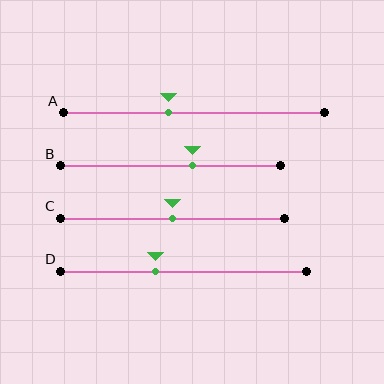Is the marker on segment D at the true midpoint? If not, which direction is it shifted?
No, the marker on segment D is shifted to the left by about 11% of the segment length.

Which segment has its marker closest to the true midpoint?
Segment C has its marker closest to the true midpoint.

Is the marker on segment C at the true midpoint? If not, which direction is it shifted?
Yes, the marker on segment C is at the true midpoint.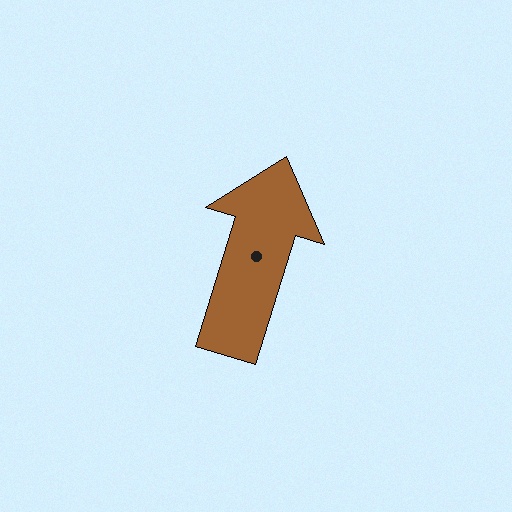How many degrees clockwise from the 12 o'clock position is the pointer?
Approximately 17 degrees.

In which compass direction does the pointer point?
North.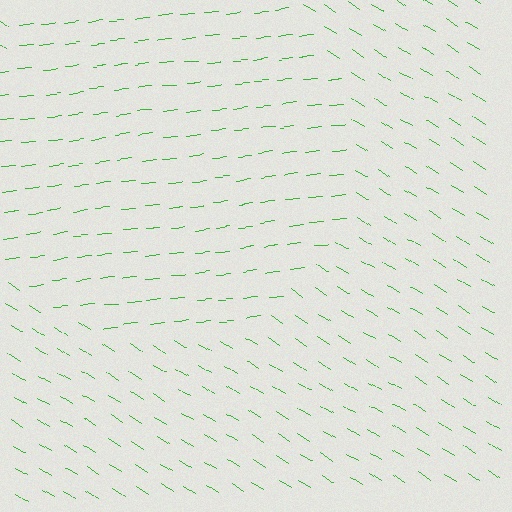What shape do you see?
I see a circle.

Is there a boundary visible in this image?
Yes, there is a texture boundary formed by a change in line orientation.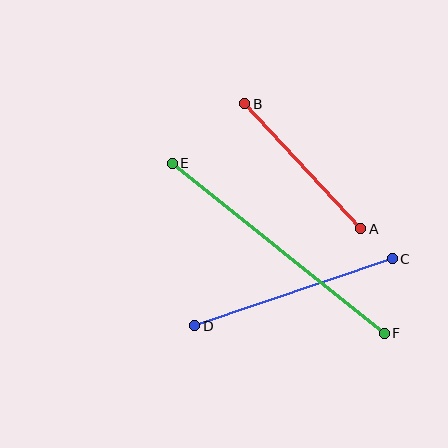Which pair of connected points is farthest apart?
Points E and F are farthest apart.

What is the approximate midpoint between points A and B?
The midpoint is at approximately (303, 166) pixels.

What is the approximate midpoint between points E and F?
The midpoint is at approximately (278, 248) pixels.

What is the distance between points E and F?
The distance is approximately 272 pixels.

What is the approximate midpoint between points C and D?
The midpoint is at approximately (293, 292) pixels.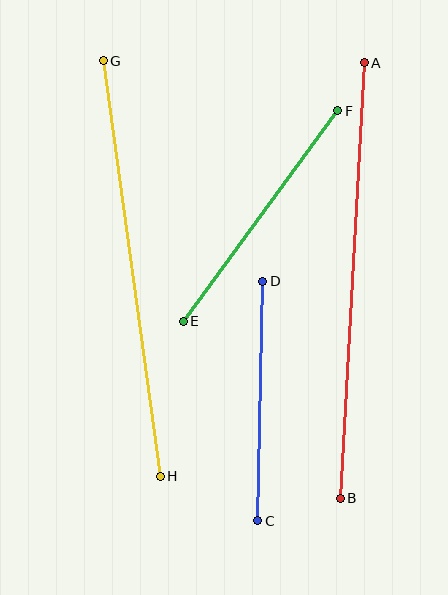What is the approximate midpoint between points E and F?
The midpoint is at approximately (261, 216) pixels.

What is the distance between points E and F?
The distance is approximately 261 pixels.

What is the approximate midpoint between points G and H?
The midpoint is at approximately (132, 268) pixels.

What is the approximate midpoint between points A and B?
The midpoint is at approximately (352, 281) pixels.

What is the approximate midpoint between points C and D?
The midpoint is at approximately (260, 401) pixels.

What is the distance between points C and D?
The distance is approximately 240 pixels.